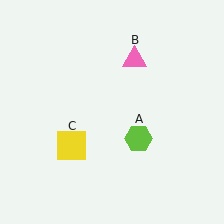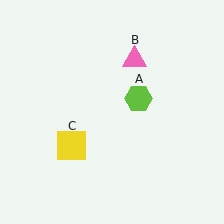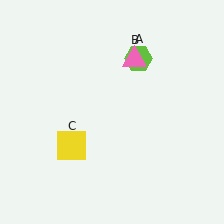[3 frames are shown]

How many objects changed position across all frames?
1 object changed position: lime hexagon (object A).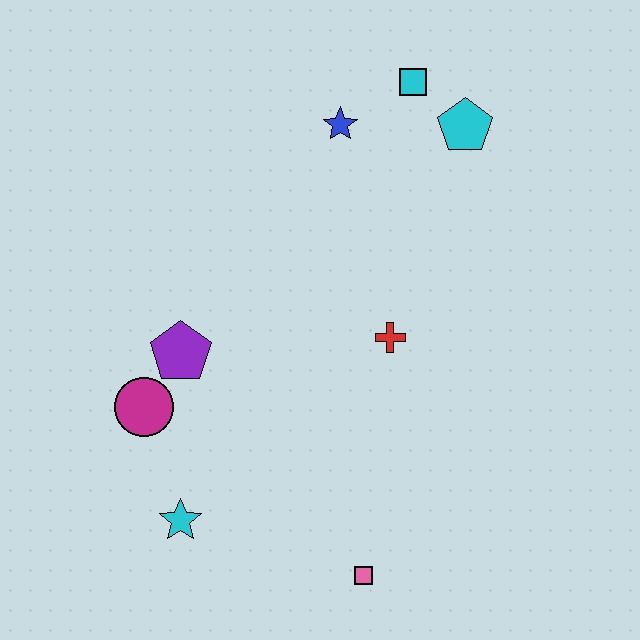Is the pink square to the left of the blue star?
No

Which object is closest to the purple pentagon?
The magenta circle is closest to the purple pentagon.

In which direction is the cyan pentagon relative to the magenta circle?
The cyan pentagon is to the right of the magenta circle.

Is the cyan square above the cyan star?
Yes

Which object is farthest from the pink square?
The cyan square is farthest from the pink square.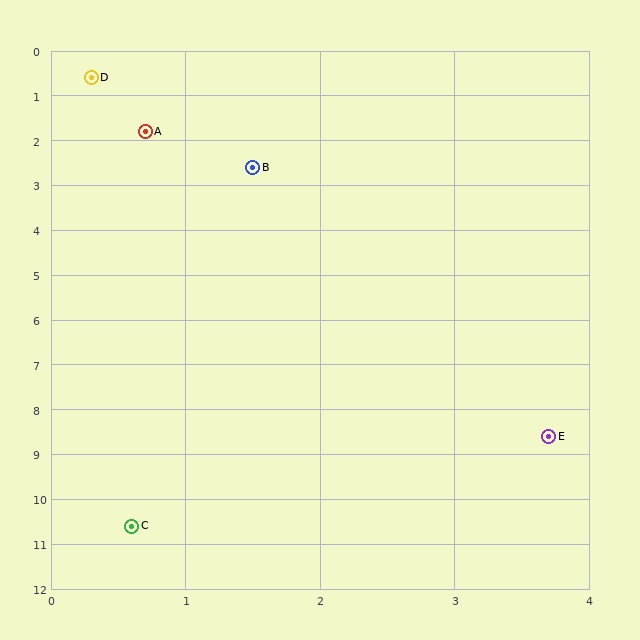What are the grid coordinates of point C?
Point C is at approximately (0.6, 10.6).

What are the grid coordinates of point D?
Point D is at approximately (0.3, 0.6).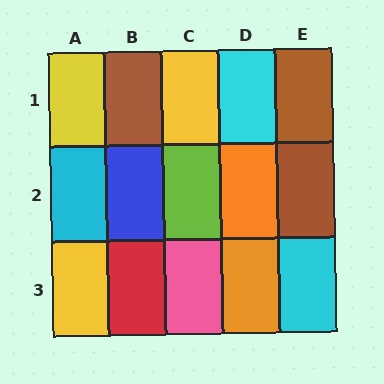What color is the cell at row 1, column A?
Yellow.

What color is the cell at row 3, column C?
Pink.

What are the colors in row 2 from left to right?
Cyan, blue, lime, orange, brown.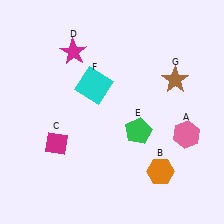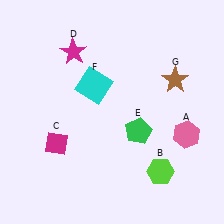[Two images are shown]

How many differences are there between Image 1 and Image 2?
There is 1 difference between the two images.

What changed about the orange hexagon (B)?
In Image 1, B is orange. In Image 2, it changed to lime.